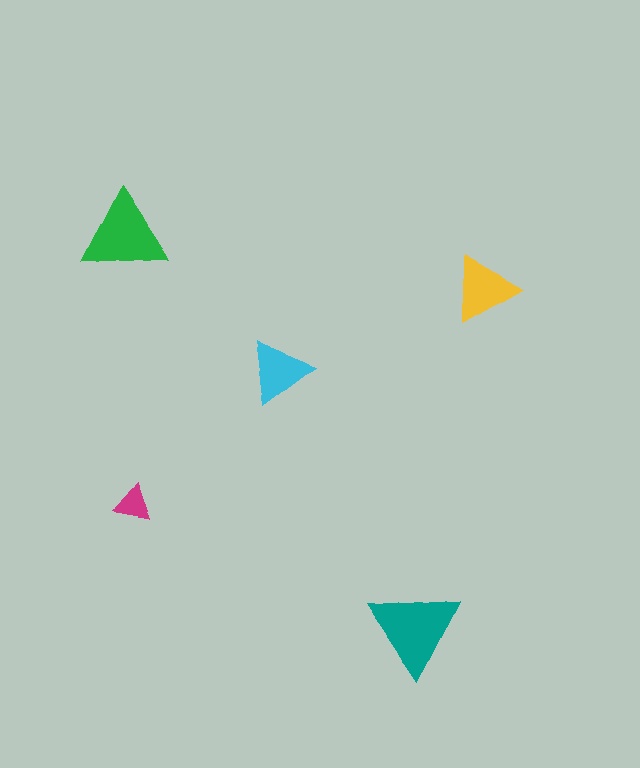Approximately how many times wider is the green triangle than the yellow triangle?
About 1.5 times wider.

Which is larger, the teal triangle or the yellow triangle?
The teal one.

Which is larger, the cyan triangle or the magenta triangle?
The cyan one.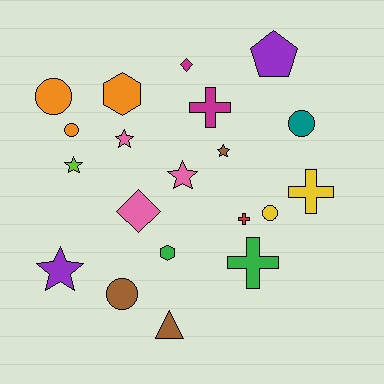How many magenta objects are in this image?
There are 2 magenta objects.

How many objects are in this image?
There are 20 objects.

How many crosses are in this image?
There are 4 crosses.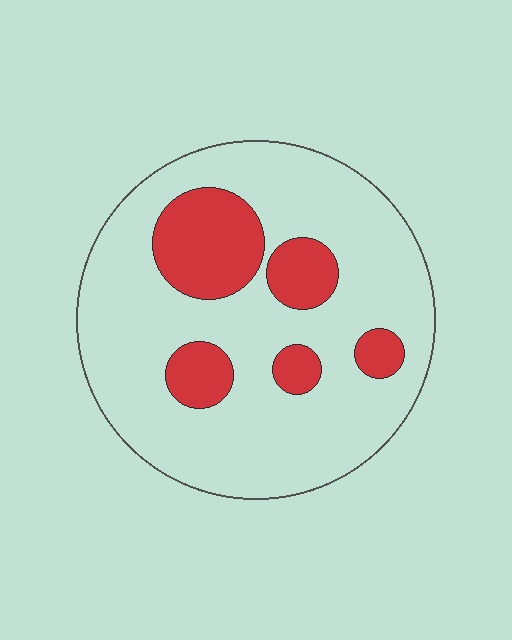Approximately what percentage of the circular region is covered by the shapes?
Approximately 20%.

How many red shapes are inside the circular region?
5.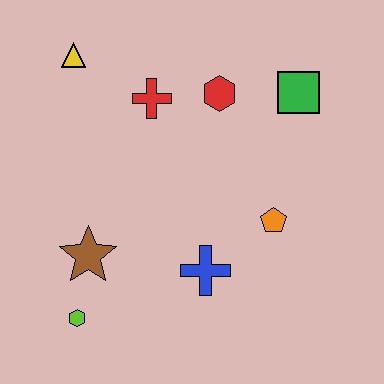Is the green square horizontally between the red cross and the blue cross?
No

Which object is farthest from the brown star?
The green square is farthest from the brown star.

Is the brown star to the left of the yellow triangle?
No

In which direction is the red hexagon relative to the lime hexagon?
The red hexagon is above the lime hexagon.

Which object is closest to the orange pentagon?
The blue cross is closest to the orange pentagon.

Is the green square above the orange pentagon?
Yes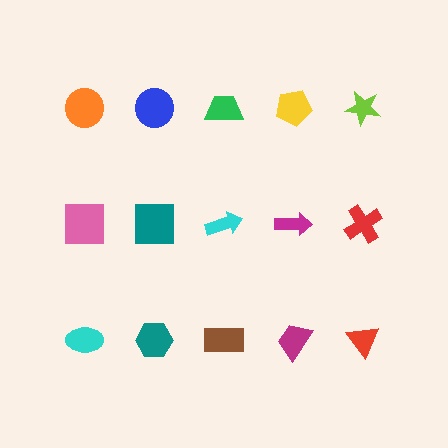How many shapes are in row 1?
5 shapes.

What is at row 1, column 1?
An orange circle.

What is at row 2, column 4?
A magenta arrow.